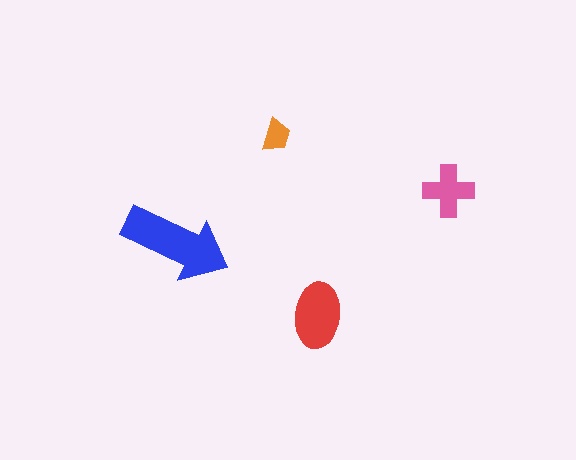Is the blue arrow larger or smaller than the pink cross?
Larger.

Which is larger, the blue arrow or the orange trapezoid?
The blue arrow.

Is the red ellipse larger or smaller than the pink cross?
Larger.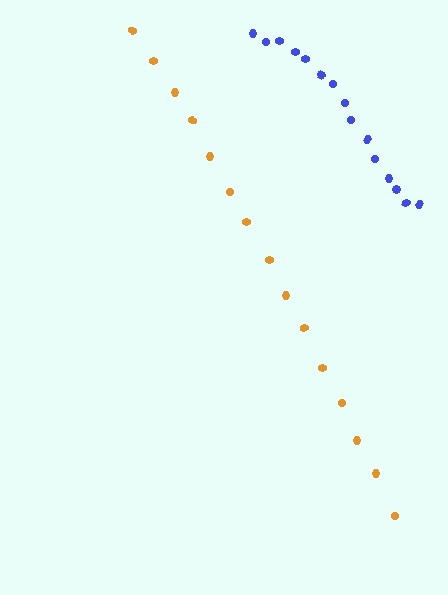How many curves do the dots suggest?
There are 2 distinct paths.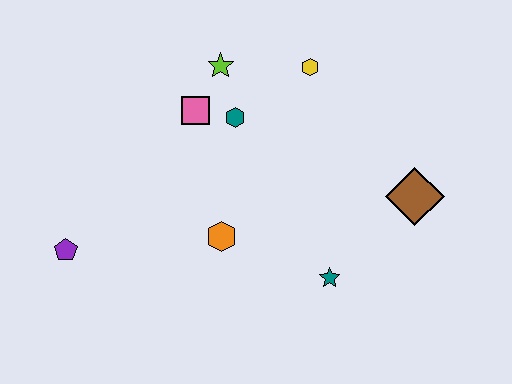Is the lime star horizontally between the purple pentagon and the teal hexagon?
Yes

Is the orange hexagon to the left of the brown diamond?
Yes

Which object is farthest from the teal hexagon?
The purple pentagon is farthest from the teal hexagon.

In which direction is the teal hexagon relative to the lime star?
The teal hexagon is below the lime star.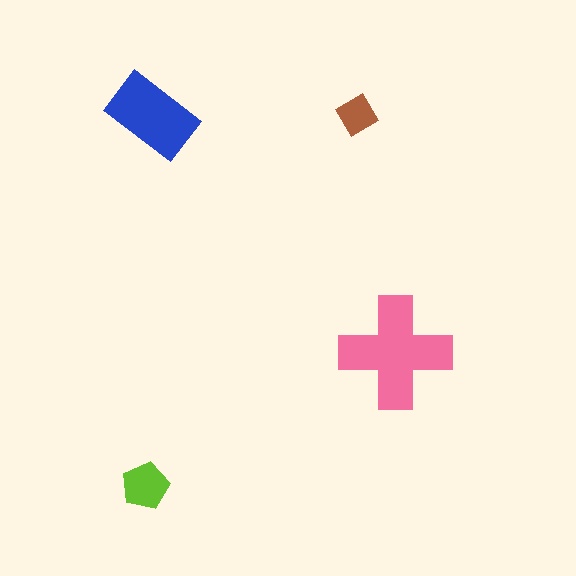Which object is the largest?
The pink cross.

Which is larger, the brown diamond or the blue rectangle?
The blue rectangle.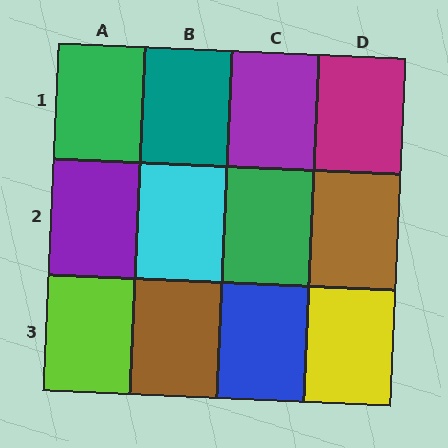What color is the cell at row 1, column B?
Teal.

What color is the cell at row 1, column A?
Green.